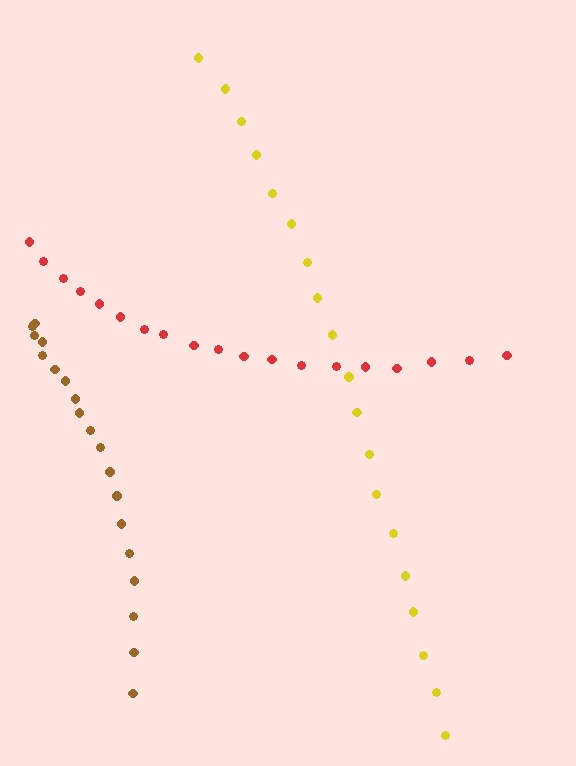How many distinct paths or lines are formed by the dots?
There are 3 distinct paths.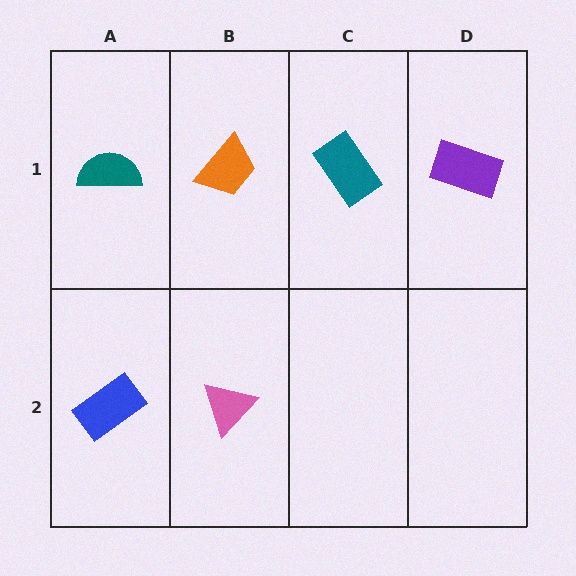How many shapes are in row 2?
2 shapes.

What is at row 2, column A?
A blue rectangle.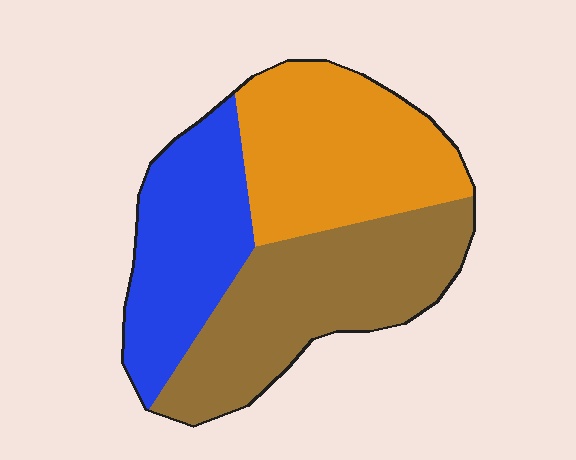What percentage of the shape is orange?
Orange covers roughly 35% of the shape.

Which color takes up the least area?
Blue, at roughly 30%.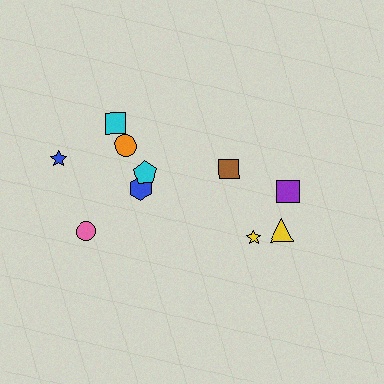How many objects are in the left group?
There are 6 objects.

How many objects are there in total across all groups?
There are 10 objects.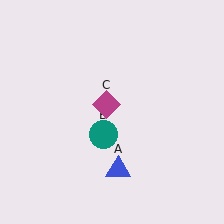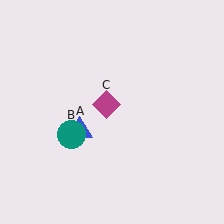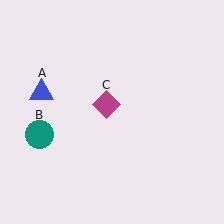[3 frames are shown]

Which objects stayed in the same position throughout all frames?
Magenta diamond (object C) remained stationary.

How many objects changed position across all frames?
2 objects changed position: blue triangle (object A), teal circle (object B).